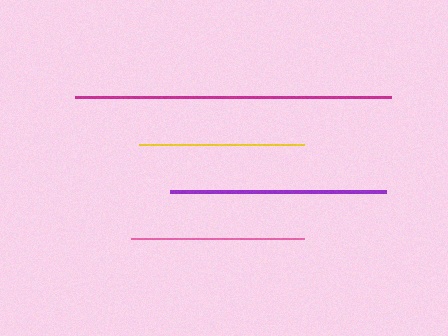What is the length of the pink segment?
The pink segment is approximately 173 pixels long.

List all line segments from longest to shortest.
From longest to shortest: magenta, purple, pink, yellow.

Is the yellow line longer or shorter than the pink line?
The pink line is longer than the yellow line.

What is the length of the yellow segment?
The yellow segment is approximately 166 pixels long.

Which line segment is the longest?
The magenta line is the longest at approximately 317 pixels.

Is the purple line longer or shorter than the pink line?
The purple line is longer than the pink line.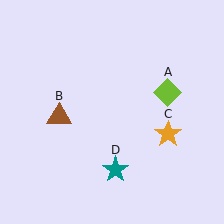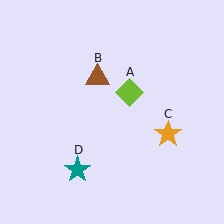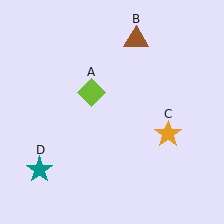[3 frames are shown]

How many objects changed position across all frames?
3 objects changed position: lime diamond (object A), brown triangle (object B), teal star (object D).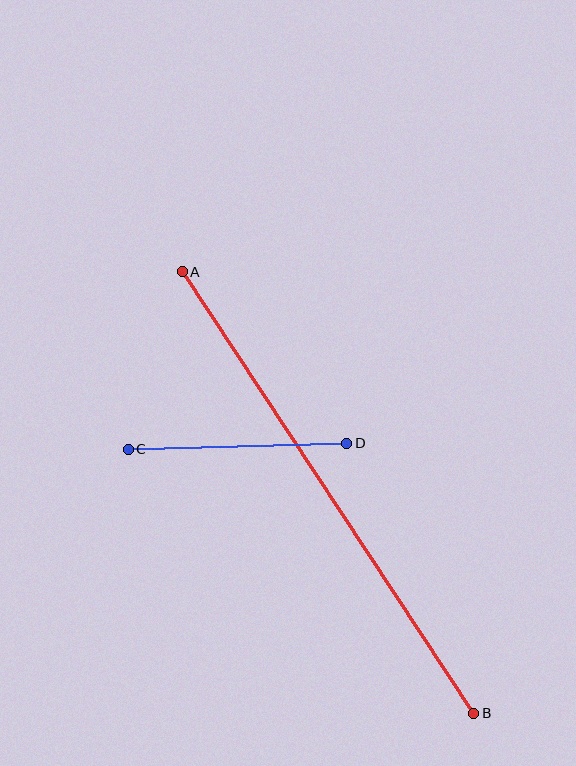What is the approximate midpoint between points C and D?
The midpoint is at approximately (237, 446) pixels.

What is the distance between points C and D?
The distance is approximately 219 pixels.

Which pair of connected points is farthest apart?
Points A and B are farthest apart.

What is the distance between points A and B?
The distance is approximately 529 pixels.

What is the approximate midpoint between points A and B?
The midpoint is at approximately (328, 492) pixels.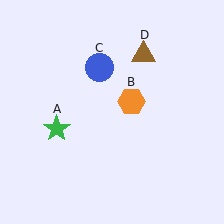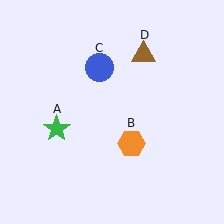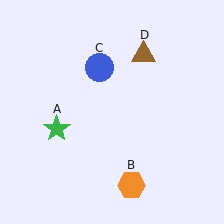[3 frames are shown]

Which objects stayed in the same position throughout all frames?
Green star (object A) and blue circle (object C) and brown triangle (object D) remained stationary.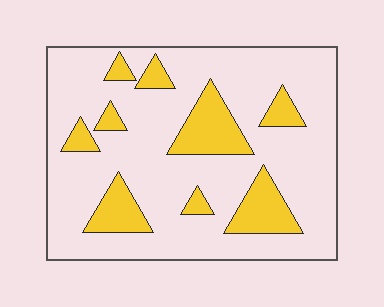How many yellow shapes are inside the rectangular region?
9.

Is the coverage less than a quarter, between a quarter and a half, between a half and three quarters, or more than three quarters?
Less than a quarter.